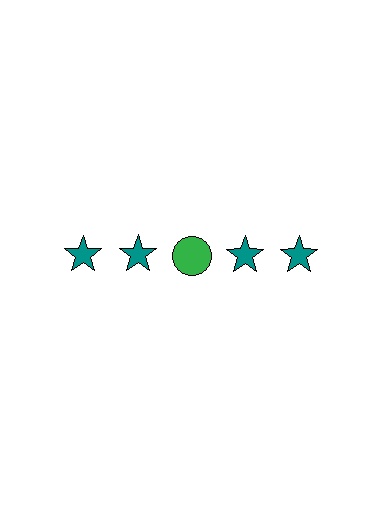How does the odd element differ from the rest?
It differs in both color (green instead of teal) and shape (circle instead of star).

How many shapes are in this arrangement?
There are 5 shapes arranged in a grid pattern.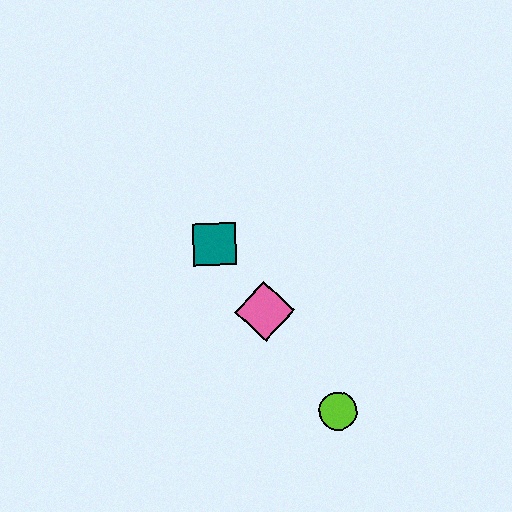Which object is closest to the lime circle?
The pink diamond is closest to the lime circle.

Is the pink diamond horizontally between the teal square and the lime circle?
Yes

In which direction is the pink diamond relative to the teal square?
The pink diamond is below the teal square.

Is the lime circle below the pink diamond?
Yes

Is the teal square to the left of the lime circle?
Yes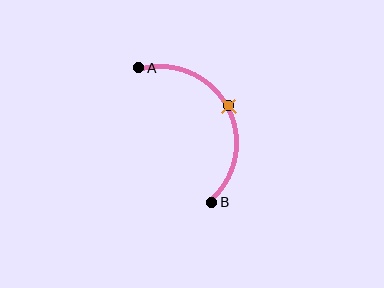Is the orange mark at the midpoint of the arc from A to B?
Yes. The orange mark lies on the arc at equal arc-length from both A and B — it is the arc midpoint.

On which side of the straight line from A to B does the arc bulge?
The arc bulges to the right of the straight line connecting A and B.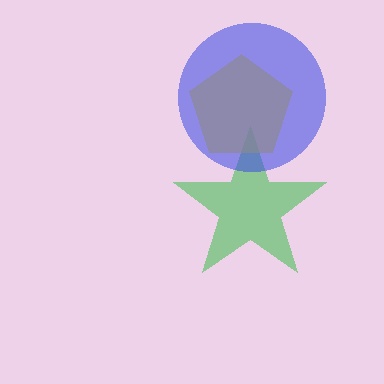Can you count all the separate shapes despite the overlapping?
Yes, there are 3 separate shapes.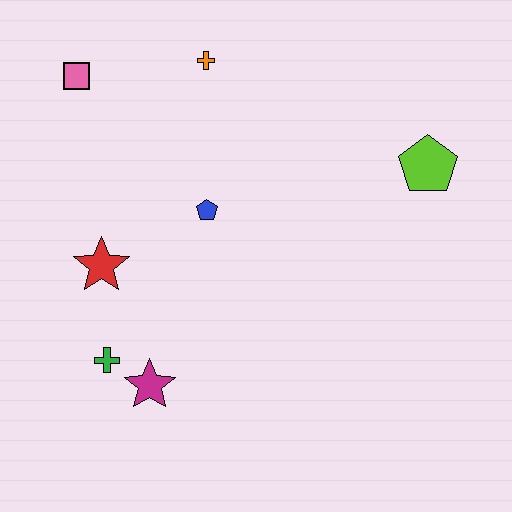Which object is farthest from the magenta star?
The lime pentagon is farthest from the magenta star.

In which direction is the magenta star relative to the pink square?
The magenta star is below the pink square.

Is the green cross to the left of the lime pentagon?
Yes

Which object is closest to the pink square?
The orange cross is closest to the pink square.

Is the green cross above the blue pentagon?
No